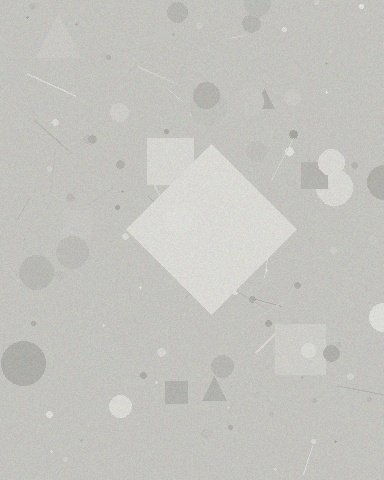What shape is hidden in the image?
A diamond is hidden in the image.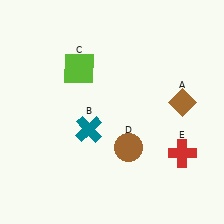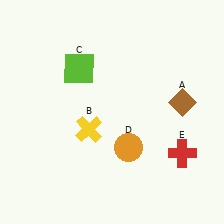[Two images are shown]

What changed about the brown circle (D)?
In Image 1, D is brown. In Image 2, it changed to orange.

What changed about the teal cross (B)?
In Image 1, B is teal. In Image 2, it changed to yellow.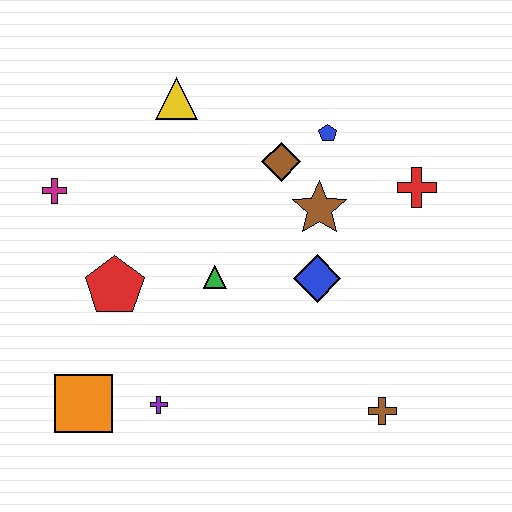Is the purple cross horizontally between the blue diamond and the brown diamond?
No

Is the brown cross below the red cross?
Yes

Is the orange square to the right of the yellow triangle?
No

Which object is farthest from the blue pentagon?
The orange square is farthest from the blue pentagon.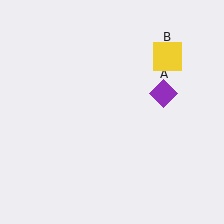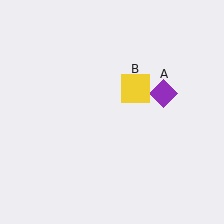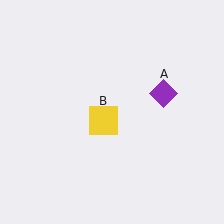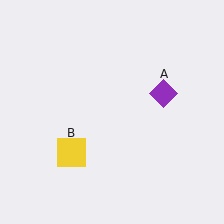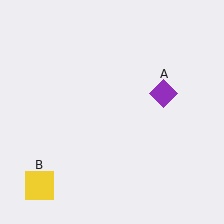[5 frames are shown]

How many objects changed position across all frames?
1 object changed position: yellow square (object B).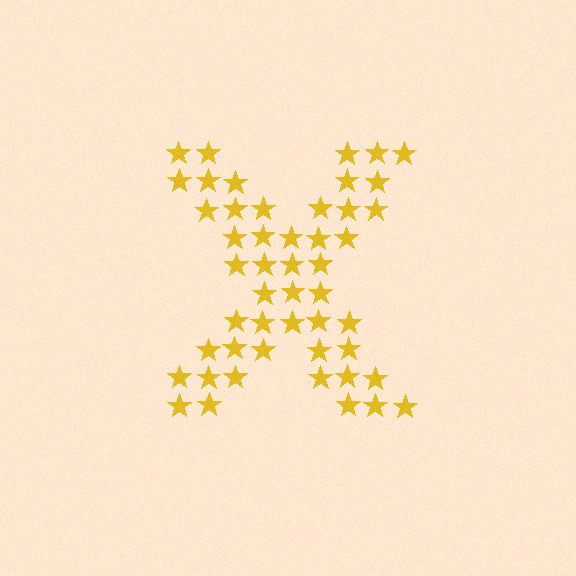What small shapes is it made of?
It is made of small stars.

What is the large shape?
The large shape is the letter X.